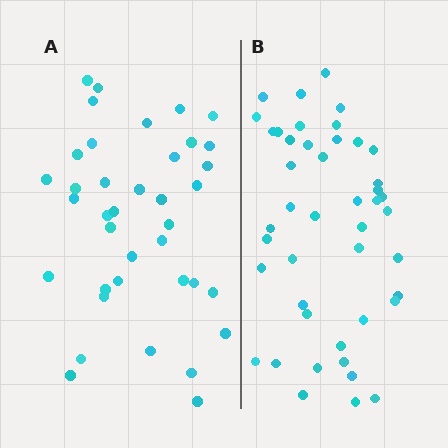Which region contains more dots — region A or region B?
Region B (the right region) has more dots.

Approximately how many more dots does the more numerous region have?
Region B has roughly 8 or so more dots than region A.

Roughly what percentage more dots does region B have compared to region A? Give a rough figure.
About 20% more.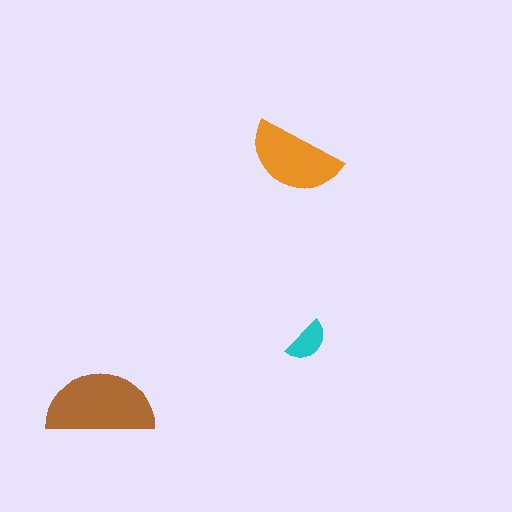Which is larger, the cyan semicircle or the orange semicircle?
The orange one.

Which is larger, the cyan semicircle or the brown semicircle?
The brown one.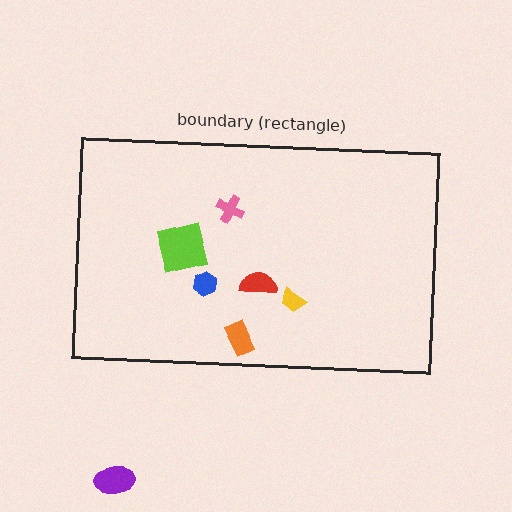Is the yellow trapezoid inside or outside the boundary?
Inside.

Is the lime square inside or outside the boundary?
Inside.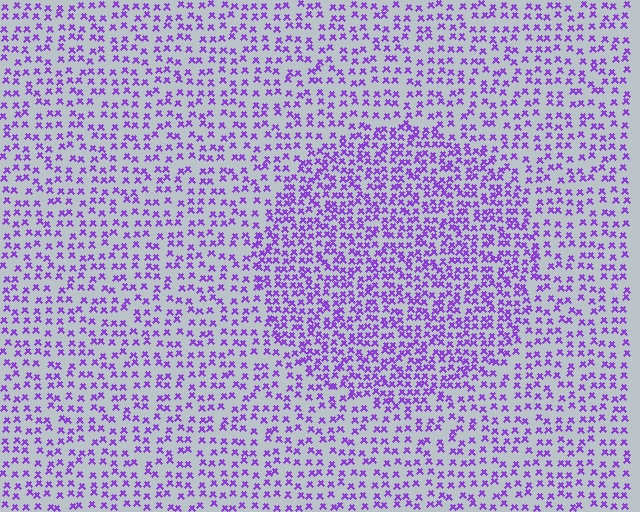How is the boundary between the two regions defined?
The boundary is defined by a change in element density (approximately 1.7x ratio). All elements are the same color, size, and shape.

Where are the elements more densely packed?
The elements are more densely packed inside the circle boundary.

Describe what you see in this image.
The image contains small purple elements arranged at two different densities. A circle-shaped region is visible where the elements are more densely packed than the surrounding area.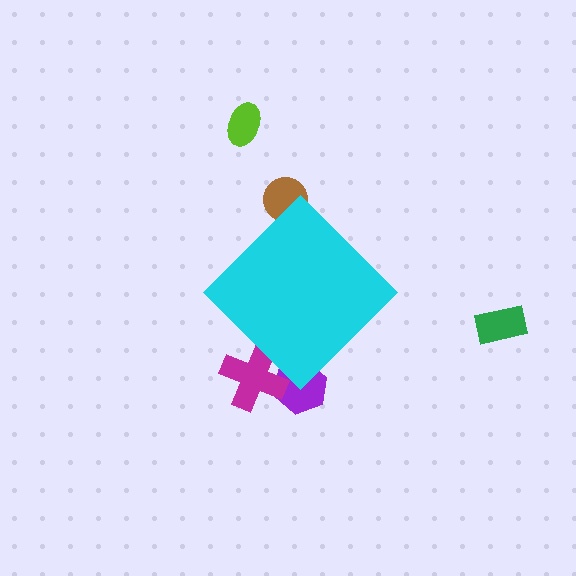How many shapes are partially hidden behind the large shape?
3 shapes are partially hidden.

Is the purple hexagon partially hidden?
Yes, the purple hexagon is partially hidden behind the cyan diamond.